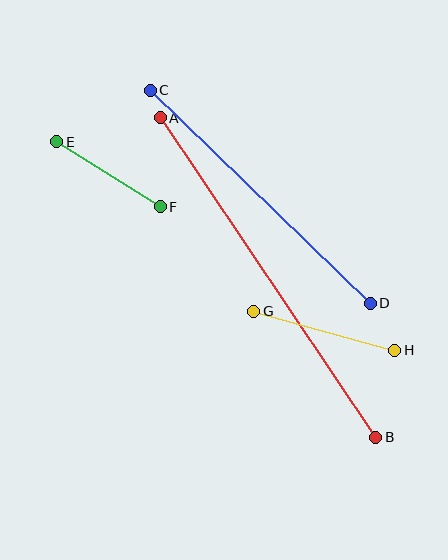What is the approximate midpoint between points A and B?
The midpoint is at approximately (268, 277) pixels.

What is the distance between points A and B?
The distance is approximately 385 pixels.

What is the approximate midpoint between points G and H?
The midpoint is at approximately (324, 331) pixels.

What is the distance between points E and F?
The distance is approximately 122 pixels.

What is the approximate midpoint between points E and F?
The midpoint is at approximately (108, 174) pixels.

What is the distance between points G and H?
The distance is approximately 146 pixels.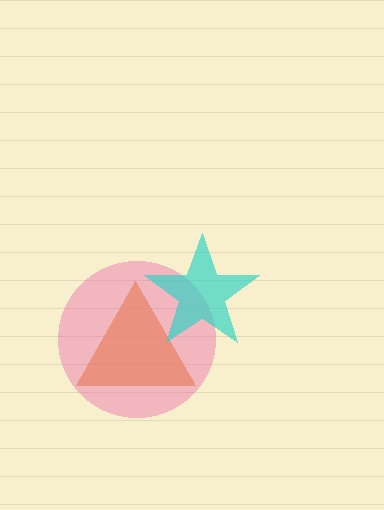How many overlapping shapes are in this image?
There are 3 overlapping shapes in the image.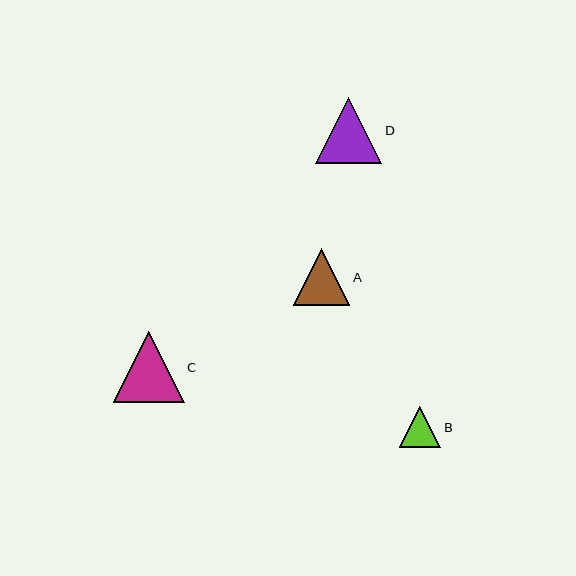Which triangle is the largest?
Triangle C is the largest with a size of approximately 71 pixels.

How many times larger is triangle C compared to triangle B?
Triangle C is approximately 1.7 times the size of triangle B.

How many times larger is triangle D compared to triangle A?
Triangle D is approximately 1.2 times the size of triangle A.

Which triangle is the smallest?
Triangle B is the smallest with a size of approximately 41 pixels.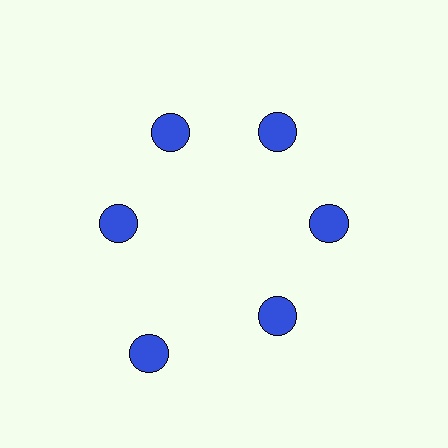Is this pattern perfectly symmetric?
No. The 6 blue circles are arranged in a ring, but one element near the 7 o'clock position is pushed outward from the center, breaking the 6-fold rotational symmetry.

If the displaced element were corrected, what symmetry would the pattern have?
It would have 6-fold rotational symmetry — the pattern would map onto itself every 60 degrees.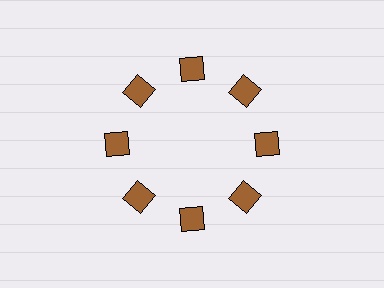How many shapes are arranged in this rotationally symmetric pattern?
There are 8 shapes, arranged in 8 groups of 1.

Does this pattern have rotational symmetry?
Yes, this pattern has 8-fold rotational symmetry. It looks the same after rotating 45 degrees around the center.